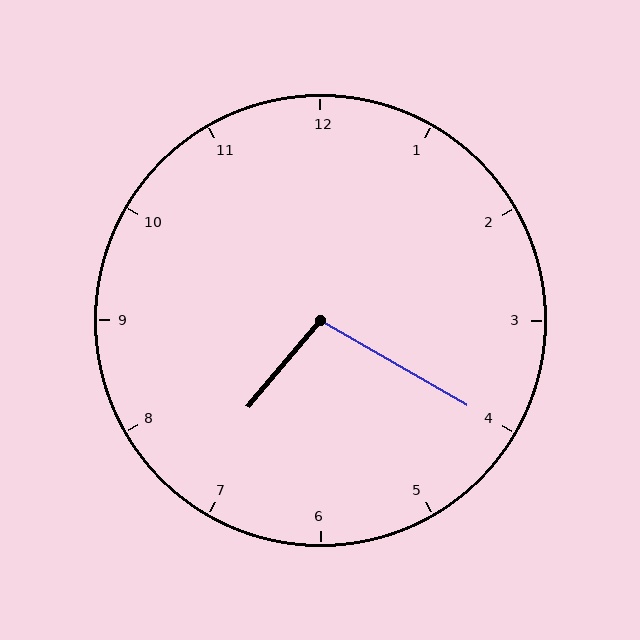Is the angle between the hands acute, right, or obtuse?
It is obtuse.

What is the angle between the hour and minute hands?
Approximately 100 degrees.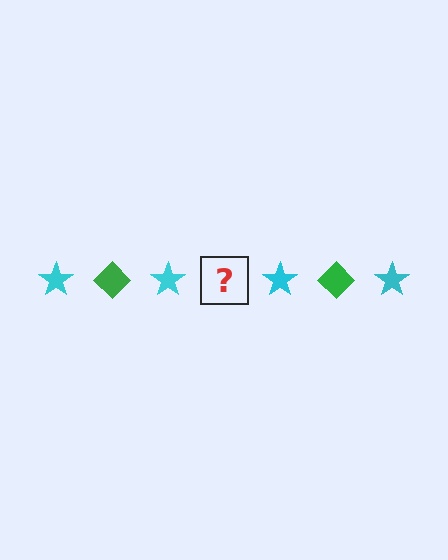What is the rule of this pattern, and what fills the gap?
The rule is that the pattern alternates between cyan star and green diamond. The gap should be filled with a green diamond.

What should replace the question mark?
The question mark should be replaced with a green diamond.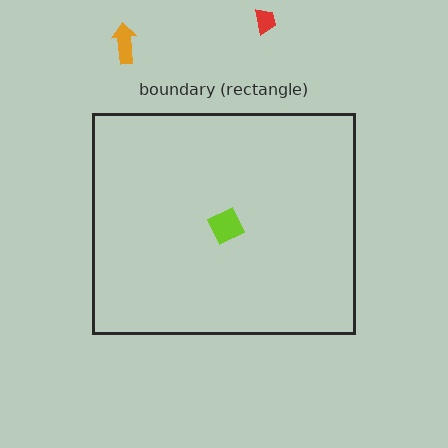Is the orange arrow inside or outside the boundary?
Outside.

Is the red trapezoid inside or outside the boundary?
Outside.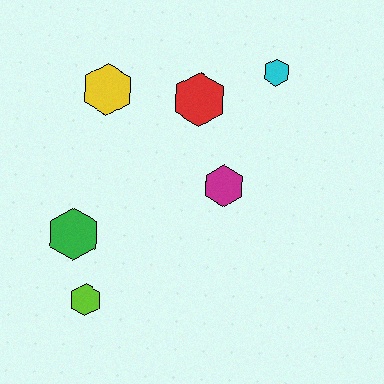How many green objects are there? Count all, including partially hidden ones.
There is 1 green object.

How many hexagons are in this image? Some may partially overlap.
There are 6 hexagons.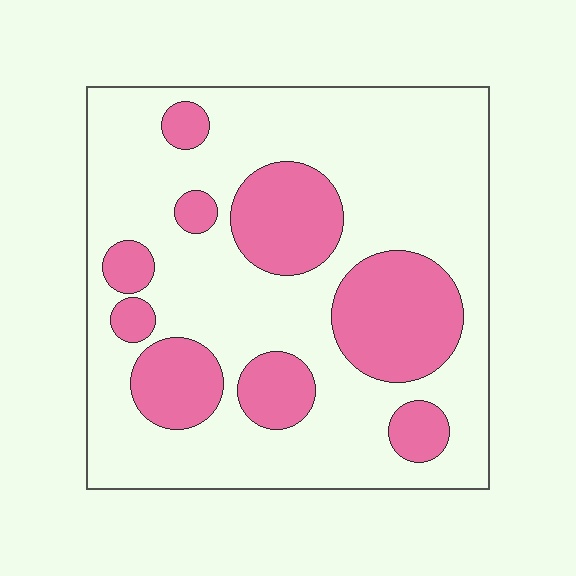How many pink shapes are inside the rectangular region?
9.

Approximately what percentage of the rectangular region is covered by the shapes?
Approximately 30%.